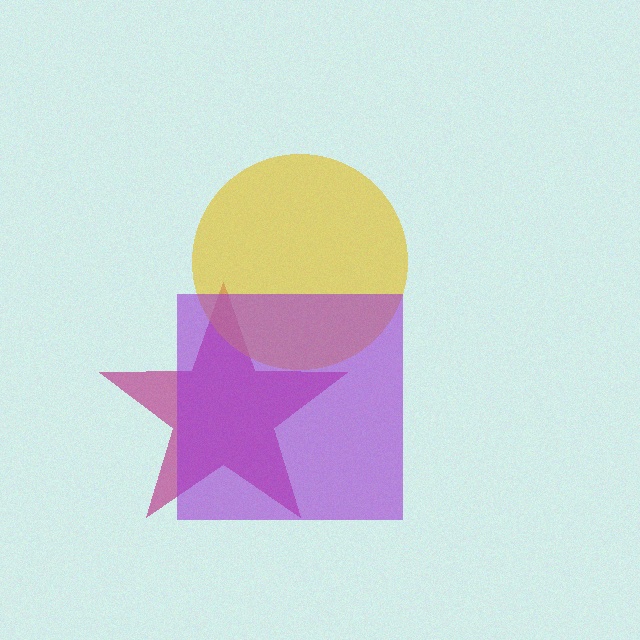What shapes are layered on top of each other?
The layered shapes are: a magenta star, a yellow circle, a purple square.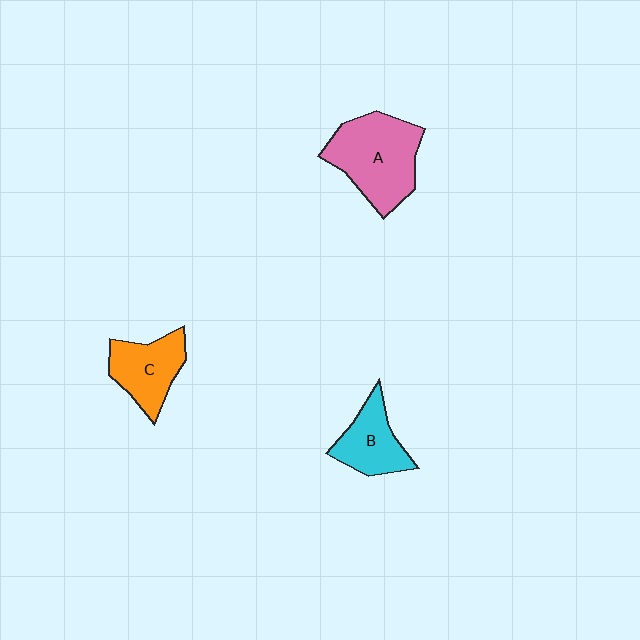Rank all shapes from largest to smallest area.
From largest to smallest: A (pink), C (orange), B (cyan).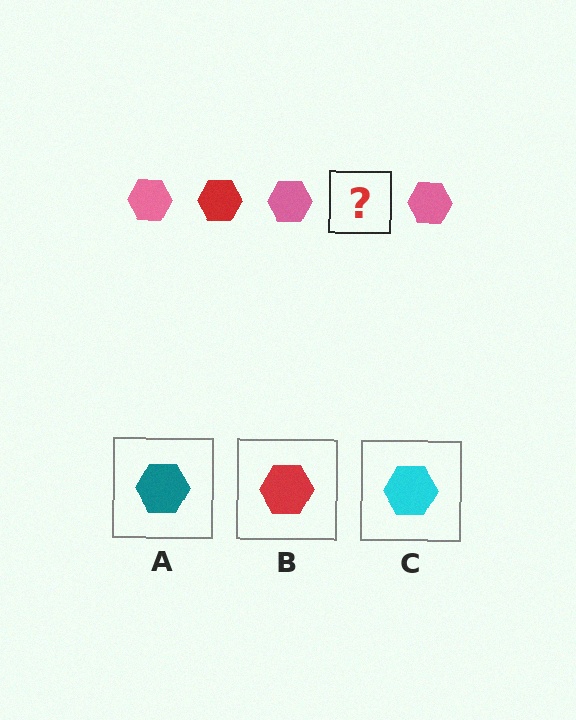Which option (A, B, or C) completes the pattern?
B.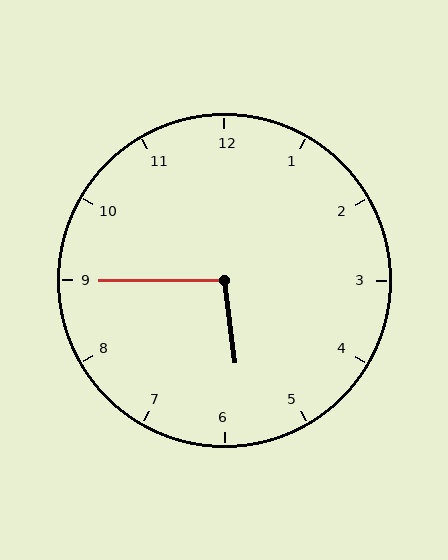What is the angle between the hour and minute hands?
Approximately 98 degrees.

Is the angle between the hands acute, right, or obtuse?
It is obtuse.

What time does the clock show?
5:45.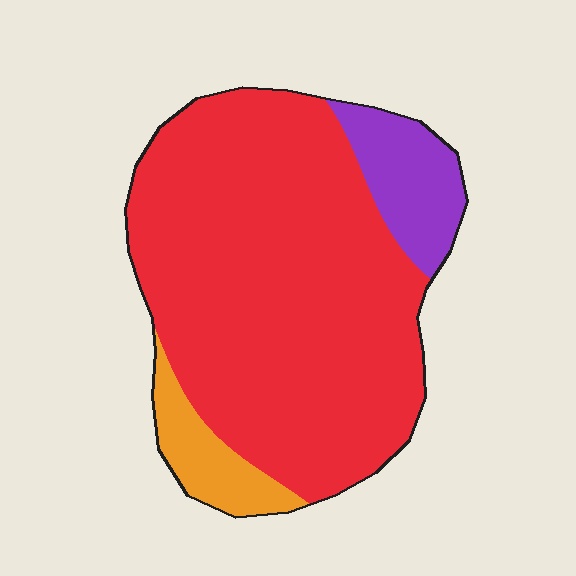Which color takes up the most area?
Red, at roughly 80%.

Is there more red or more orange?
Red.